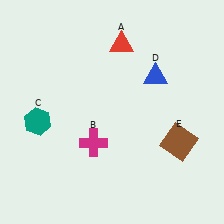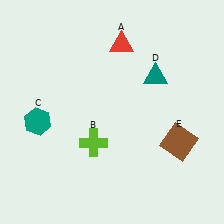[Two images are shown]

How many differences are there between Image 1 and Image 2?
There are 2 differences between the two images.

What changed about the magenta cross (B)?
In Image 1, B is magenta. In Image 2, it changed to lime.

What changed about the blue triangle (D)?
In Image 1, D is blue. In Image 2, it changed to teal.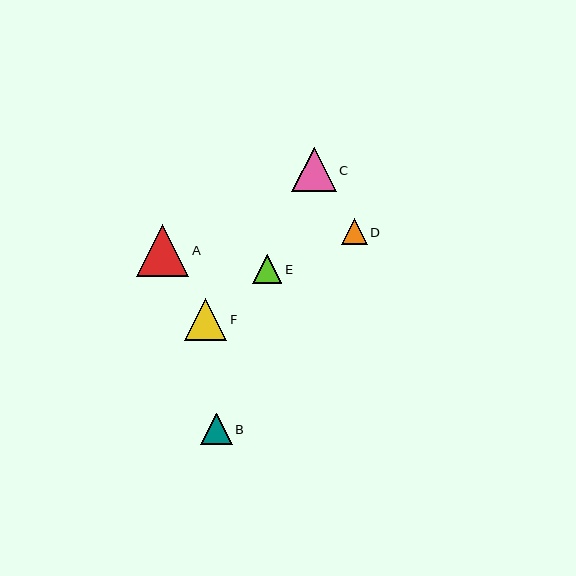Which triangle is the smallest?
Triangle D is the smallest with a size of approximately 26 pixels.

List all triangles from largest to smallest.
From largest to smallest: A, C, F, B, E, D.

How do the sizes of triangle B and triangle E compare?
Triangle B and triangle E are approximately the same size.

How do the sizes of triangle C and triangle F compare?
Triangle C and triangle F are approximately the same size.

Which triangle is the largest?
Triangle A is the largest with a size of approximately 52 pixels.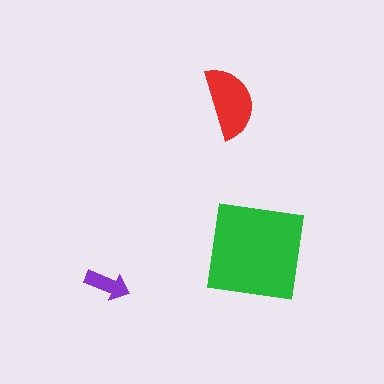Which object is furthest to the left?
The purple arrow is leftmost.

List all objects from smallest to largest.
The purple arrow, the red semicircle, the green square.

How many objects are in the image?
There are 3 objects in the image.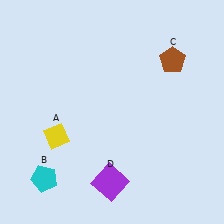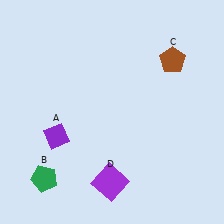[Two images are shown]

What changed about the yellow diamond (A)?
In Image 1, A is yellow. In Image 2, it changed to purple.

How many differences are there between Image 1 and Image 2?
There are 2 differences between the two images.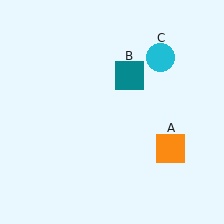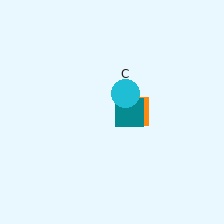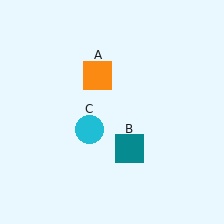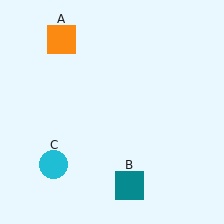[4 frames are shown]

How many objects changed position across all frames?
3 objects changed position: orange square (object A), teal square (object B), cyan circle (object C).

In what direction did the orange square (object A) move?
The orange square (object A) moved up and to the left.